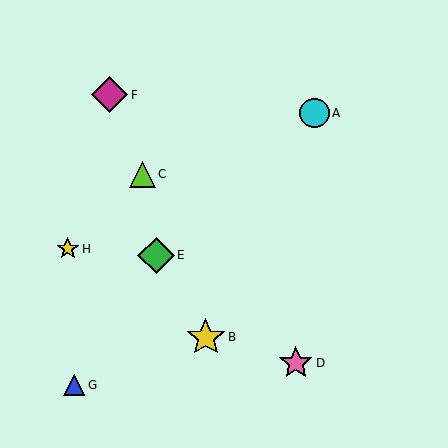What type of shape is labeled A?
Shape A is a cyan circle.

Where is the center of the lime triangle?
The center of the lime triangle is at (142, 174).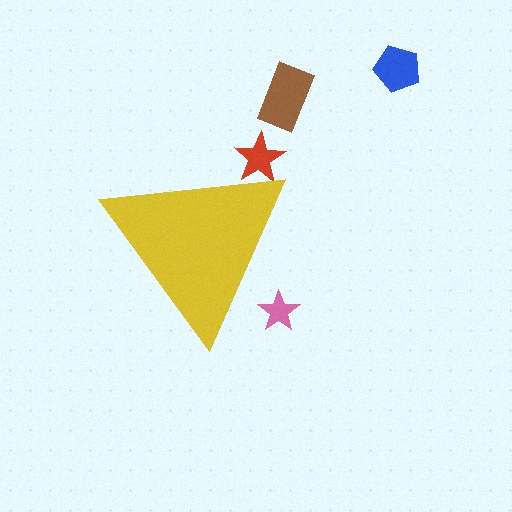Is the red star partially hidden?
Yes, the red star is partially hidden behind the yellow triangle.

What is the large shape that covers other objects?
A yellow triangle.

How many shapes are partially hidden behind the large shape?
2 shapes are partially hidden.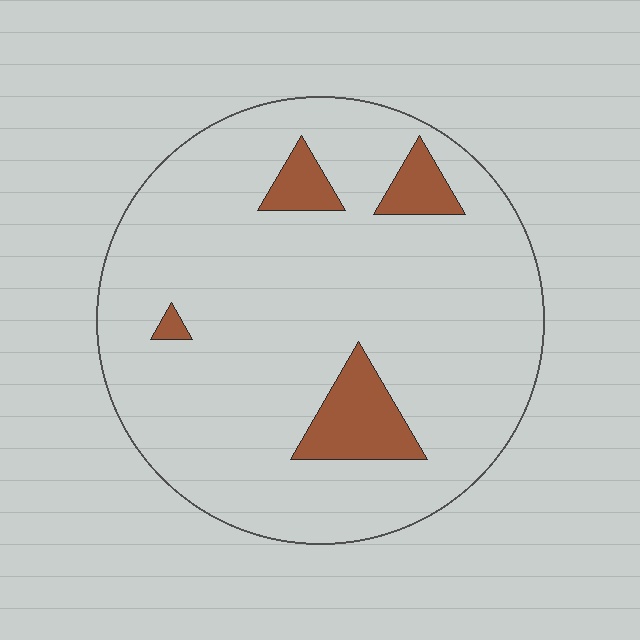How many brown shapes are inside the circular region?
4.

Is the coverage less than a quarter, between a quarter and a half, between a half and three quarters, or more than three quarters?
Less than a quarter.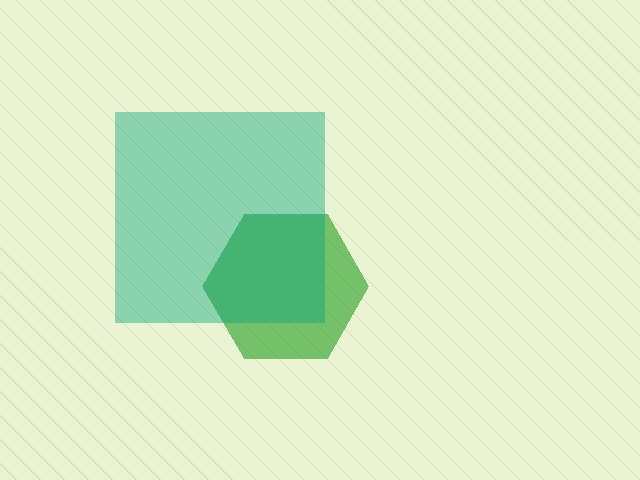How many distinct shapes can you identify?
There are 2 distinct shapes: a green hexagon, a teal square.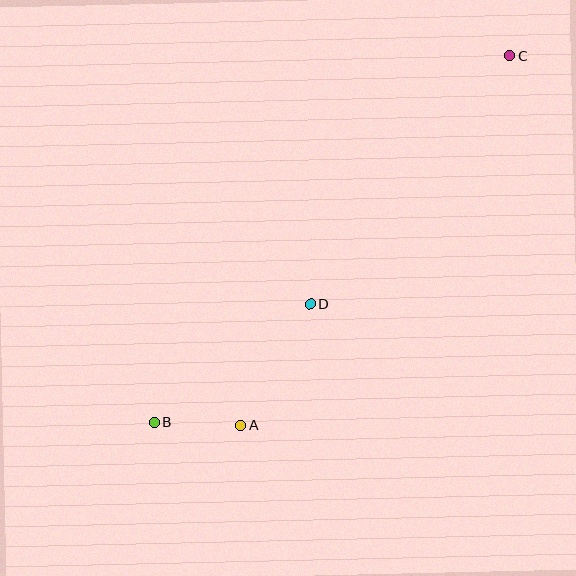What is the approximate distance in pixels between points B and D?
The distance between B and D is approximately 196 pixels.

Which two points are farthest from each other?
Points B and C are farthest from each other.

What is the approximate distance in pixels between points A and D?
The distance between A and D is approximately 140 pixels.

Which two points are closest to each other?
Points A and B are closest to each other.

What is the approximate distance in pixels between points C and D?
The distance between C and D is approximately 319 pixels.